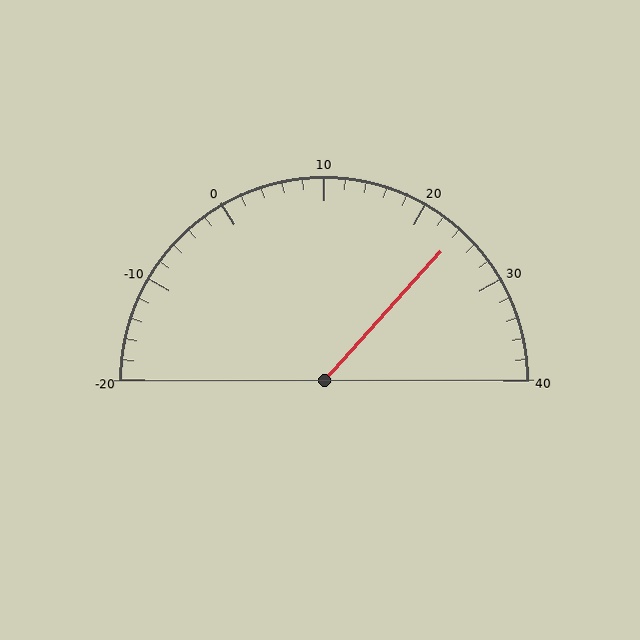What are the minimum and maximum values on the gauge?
The gauge ranges from -20 to 40.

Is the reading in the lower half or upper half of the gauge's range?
The reading is in the upper half of the range (-20 to 40).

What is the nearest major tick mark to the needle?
The nearest major tick mark is 20.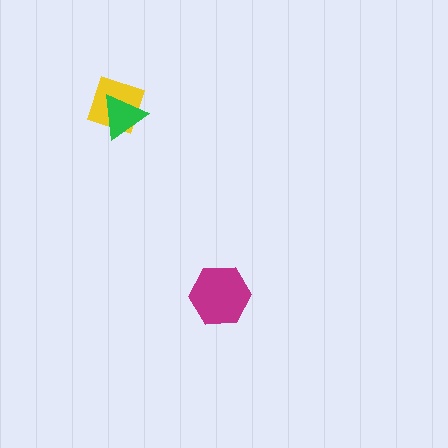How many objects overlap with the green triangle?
1 object overlaps with the green triangle.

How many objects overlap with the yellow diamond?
1 object overlaps with the yellow diamond.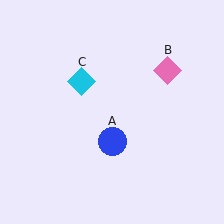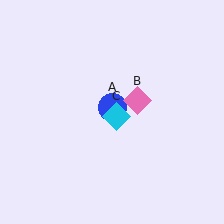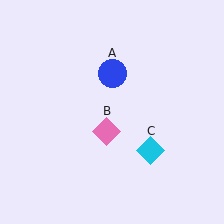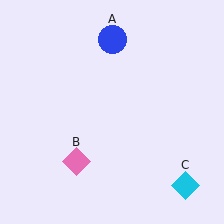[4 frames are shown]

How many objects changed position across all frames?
3 objects changed position: blue circle (object A), pink diamond (object B), cyan diamond (object C).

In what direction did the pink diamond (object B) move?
The pink diamond (object B) moved down and to the left.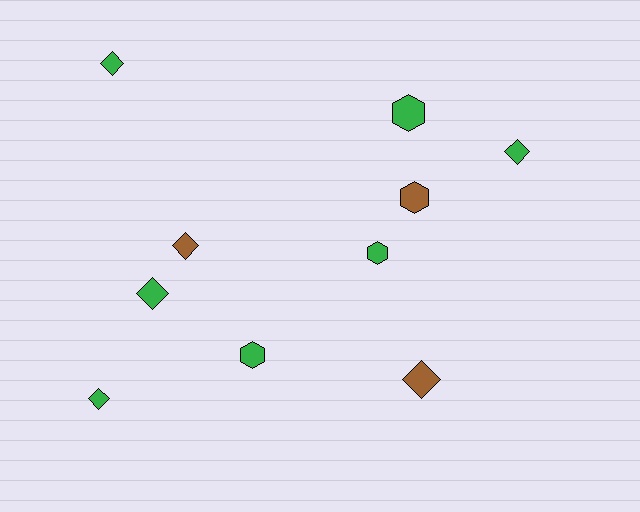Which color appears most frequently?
Green, with 7 objects.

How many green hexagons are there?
There are 3 green hexagons.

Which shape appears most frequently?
Diamond, with 6 objects.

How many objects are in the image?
There are 10 objects.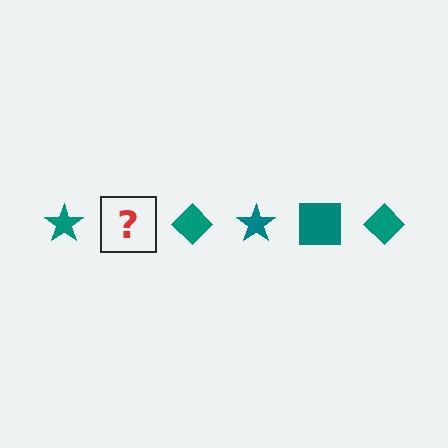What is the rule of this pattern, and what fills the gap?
The rule is that the pattern cycles through star, square, diamond shapes in teal. The gap should be filled with a teal square.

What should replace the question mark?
The question mark should be replaced with a teal square.